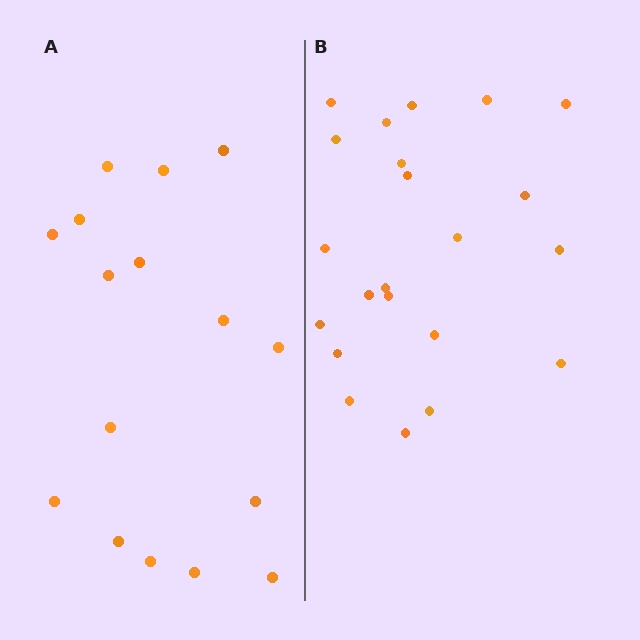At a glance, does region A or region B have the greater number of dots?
Region B (the right region) has more dots.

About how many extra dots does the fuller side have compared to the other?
Region B has about 6 more dots than region A.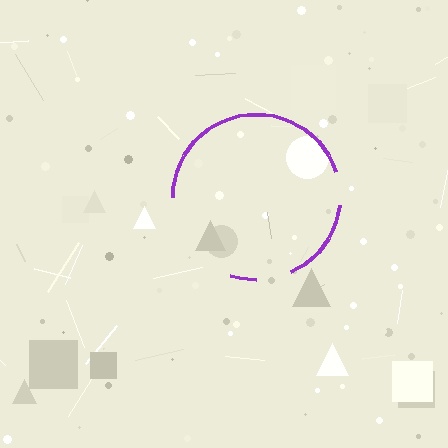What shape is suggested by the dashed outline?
The dashed outline suggests a circle.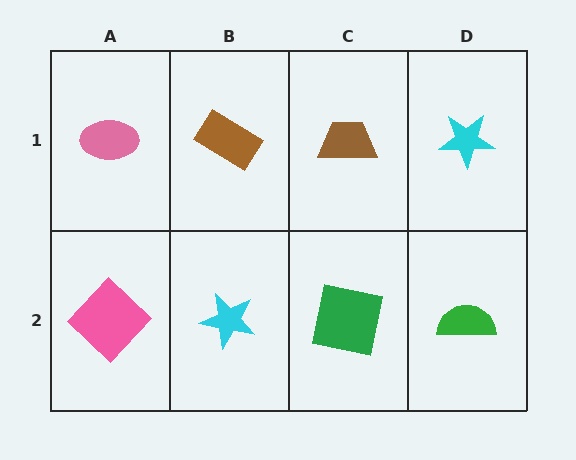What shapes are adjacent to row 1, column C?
A green square (row 2, column C), a brown rectangle (row 1, column B), a cyan star (row 1, column D).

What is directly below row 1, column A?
A pink diamond.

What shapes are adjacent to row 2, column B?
A brown rectangle (row 1, column B), a pink diamond (row 2, column A), a green square (row 2, column C).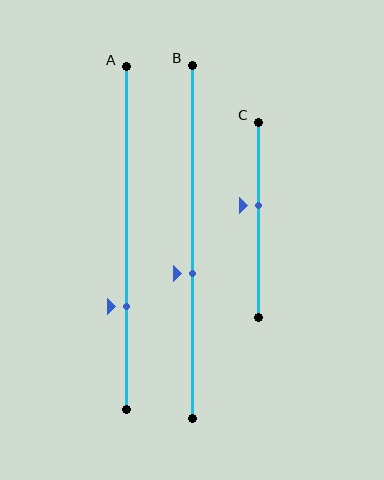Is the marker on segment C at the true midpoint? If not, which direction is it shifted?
No, the marker on segment C is shifted upward by about 7% of the segment length.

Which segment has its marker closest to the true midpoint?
Segment C has its marker closest to the true midpoint.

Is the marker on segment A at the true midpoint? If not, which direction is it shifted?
No, the marker on segment A is shifted downward by about 20% of the segment length.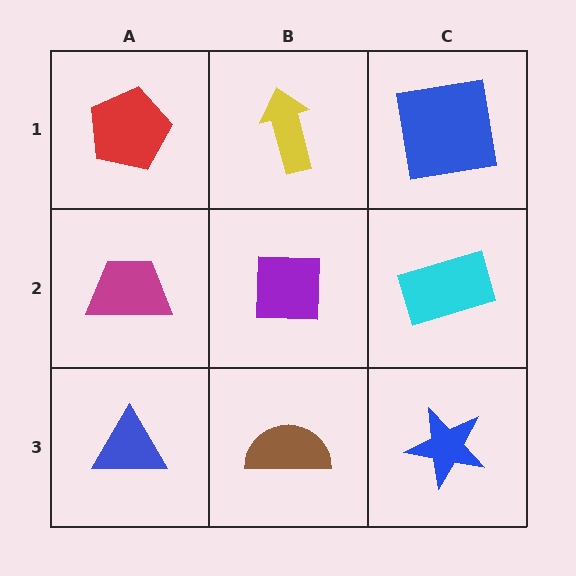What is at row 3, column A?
A blue triangle.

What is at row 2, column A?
A magenta trapezoid.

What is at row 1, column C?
A blue square.